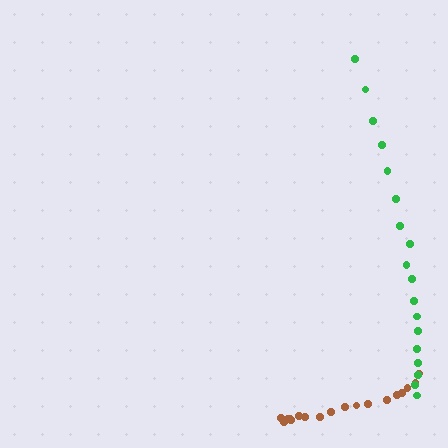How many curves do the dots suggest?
There are 2 distinct paths.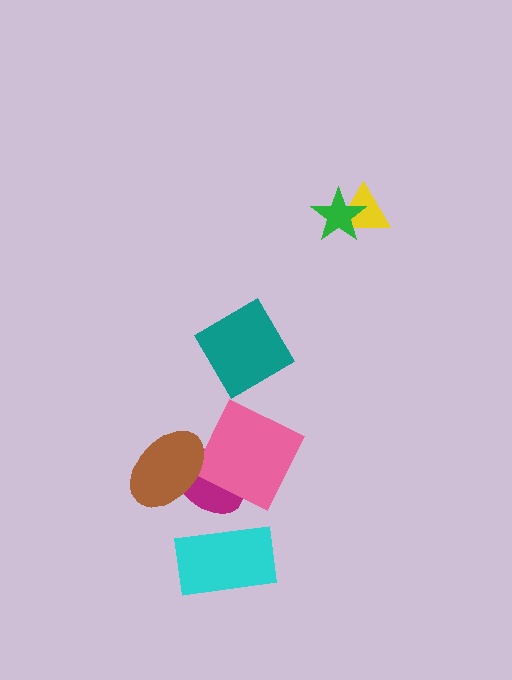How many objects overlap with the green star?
1 object overlaps with the green star.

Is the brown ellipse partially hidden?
No, no other shape covers it.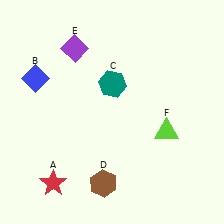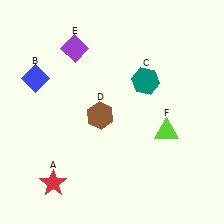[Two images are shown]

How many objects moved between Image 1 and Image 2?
2 objects moved between the two images.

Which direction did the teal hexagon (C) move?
The teal hexagon (C) moved right.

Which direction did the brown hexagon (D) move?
The brown hexagon (D) moved up.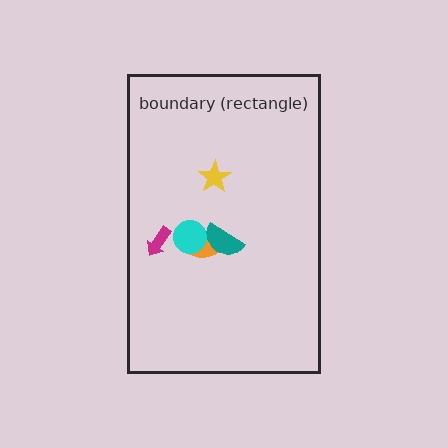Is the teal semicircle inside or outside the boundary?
Inside.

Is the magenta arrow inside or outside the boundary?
Inside.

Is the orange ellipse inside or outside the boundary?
Inside.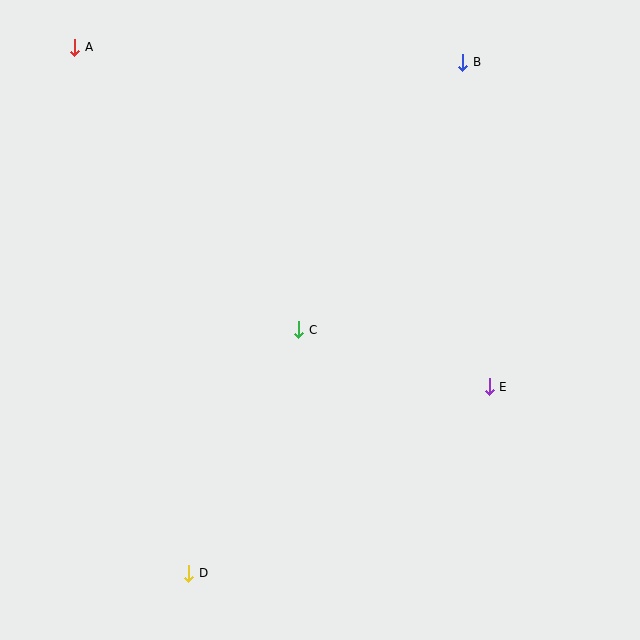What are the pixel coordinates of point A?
Point A is at (75, 47).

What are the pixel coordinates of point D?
Point D is at (189, 573).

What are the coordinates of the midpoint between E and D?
The midpoint between E and D is at (339, 480).